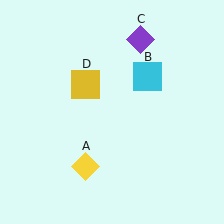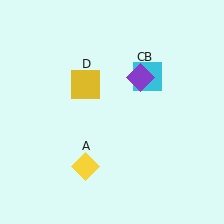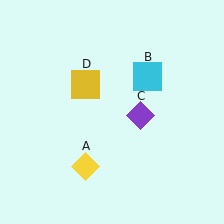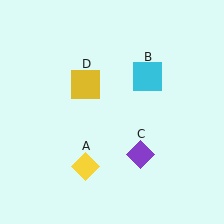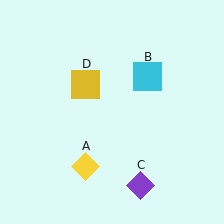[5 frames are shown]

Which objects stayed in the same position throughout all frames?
Yellow diamond (object A) and cyan square (object B) and yellow square (object D) remained stationary.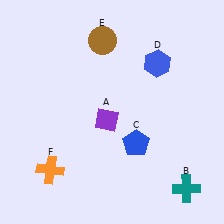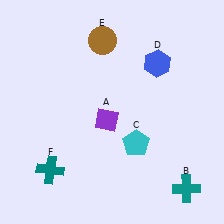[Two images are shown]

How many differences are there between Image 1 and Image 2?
There are 2 differences between the two images.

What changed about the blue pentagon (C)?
In Image 1, C is blue. In Image 2, it changed to cyan.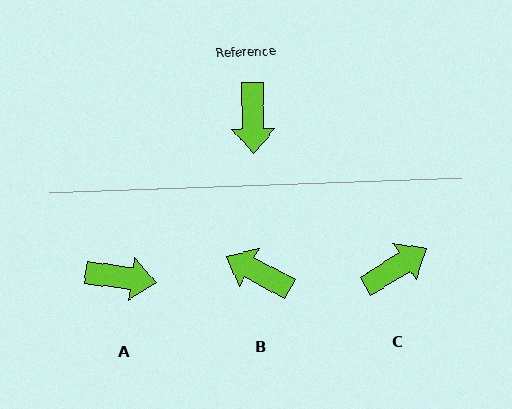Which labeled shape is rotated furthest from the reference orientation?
C, about 121 degrees away.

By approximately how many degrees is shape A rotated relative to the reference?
Approximately 81 degrees counter-clockwise.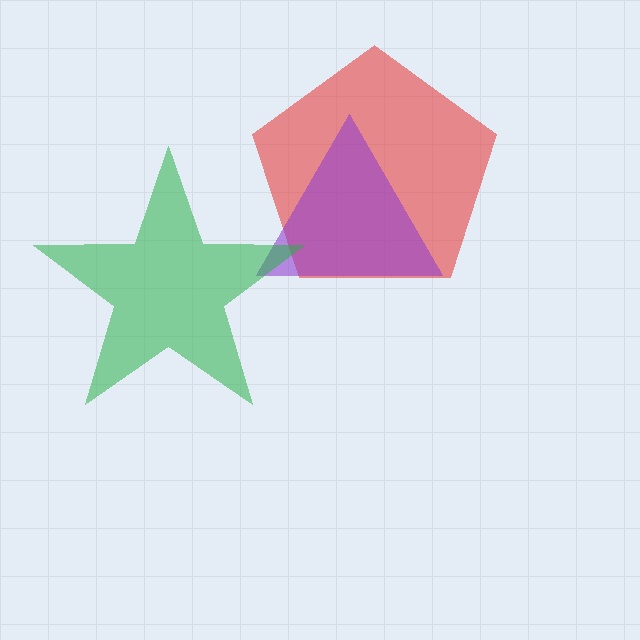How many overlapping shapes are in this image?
There are 3 overlapping shapes in the image.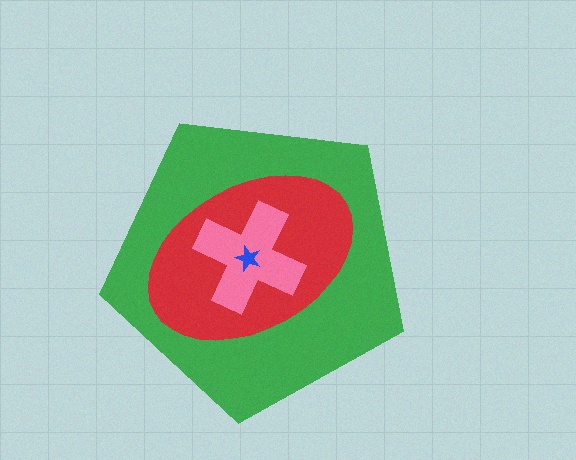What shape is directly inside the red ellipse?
The pink cross.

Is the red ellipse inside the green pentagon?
Yes.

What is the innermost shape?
The blue star.